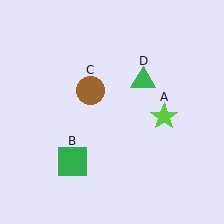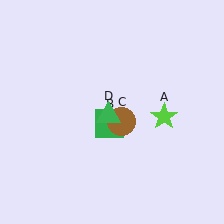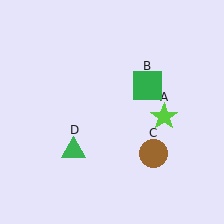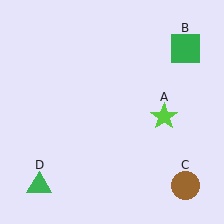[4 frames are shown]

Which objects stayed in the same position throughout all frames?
Lime star (object A) remained stationary.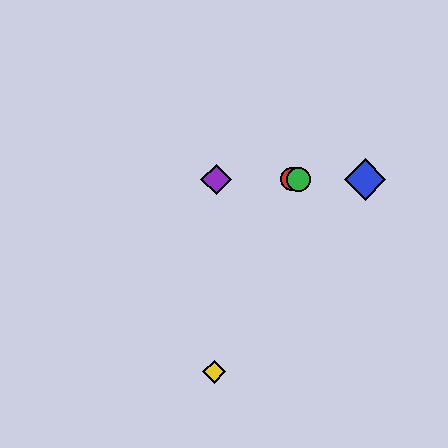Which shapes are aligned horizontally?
The red circle, the blue diamond, the green circle, the purple diamond are aligned horizontally.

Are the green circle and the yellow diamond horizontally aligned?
No, the green circle is at y≈179 and the yellow diamond is at y≈372.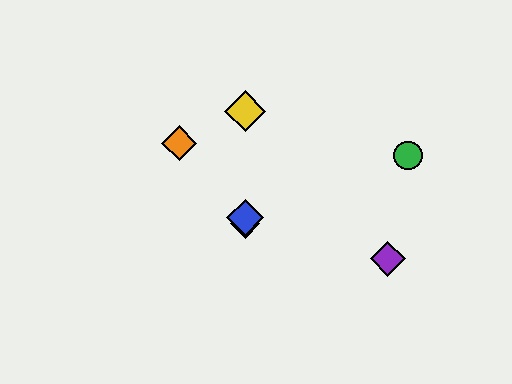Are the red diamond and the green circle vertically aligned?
No, the red diamond is at x≈245 and the green circle is at x≈408.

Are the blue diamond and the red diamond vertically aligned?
Yes, both are at x≈245.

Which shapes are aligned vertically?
The red diamond, the blue diamond, the yellow diamond are aligned vertically.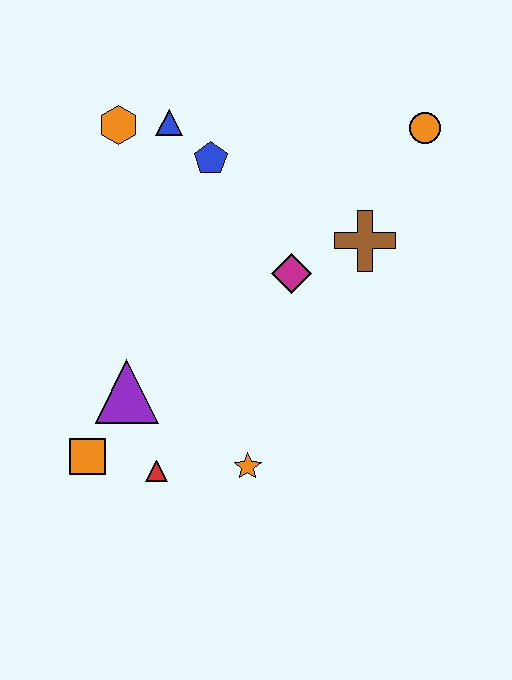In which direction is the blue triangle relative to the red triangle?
The blue triangle is above the red triangle.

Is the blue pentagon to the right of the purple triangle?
Yes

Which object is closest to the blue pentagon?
The blue triangle is closest to the blue pentagon.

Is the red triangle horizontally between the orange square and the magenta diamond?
Yes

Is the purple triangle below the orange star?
No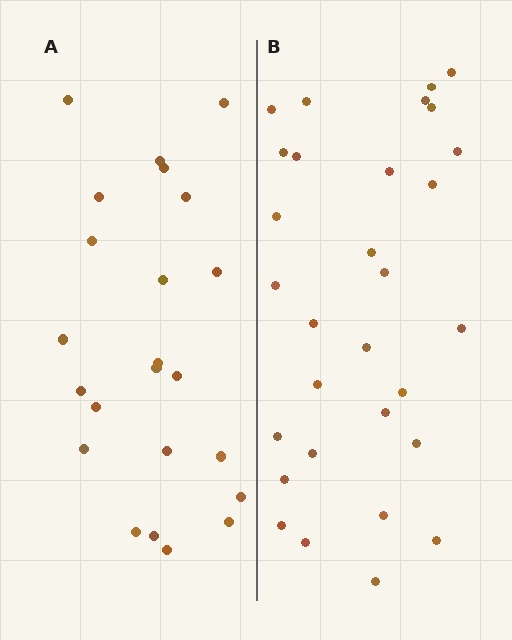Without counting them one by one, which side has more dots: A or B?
Region B (the right region) has more dots.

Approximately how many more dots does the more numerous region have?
Region B has roughly 8 or so more dots than region A.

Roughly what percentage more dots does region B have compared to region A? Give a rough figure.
About 30% more.